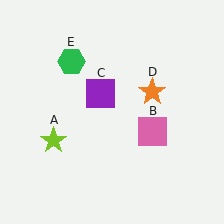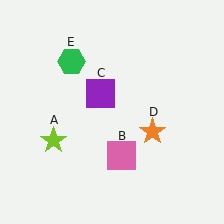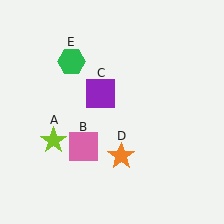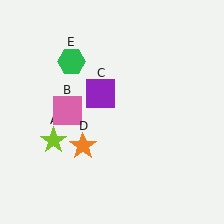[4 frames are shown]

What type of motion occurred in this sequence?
The pink square (object B), orange star (object D) rotated clockwise around the center of the scene.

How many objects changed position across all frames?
2 objects changed position: pink square (object B), orange star (object D).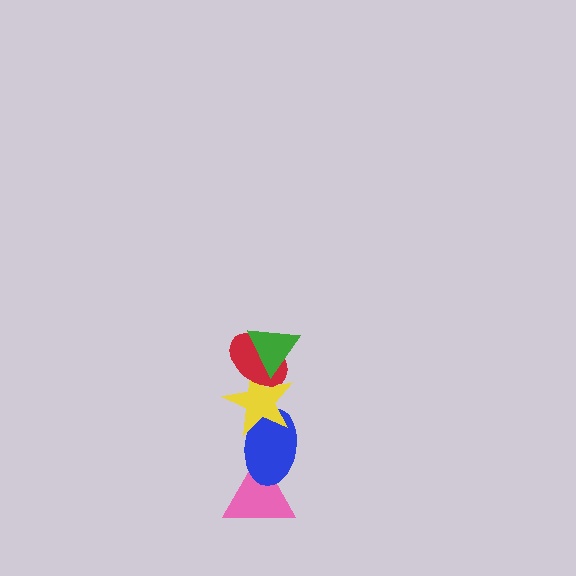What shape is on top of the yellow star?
The red ellipse is on top of the yellow star.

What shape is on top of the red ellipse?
The green triangle is on top of the red ellipse.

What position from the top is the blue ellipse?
The blue ellipse is 4th from the top.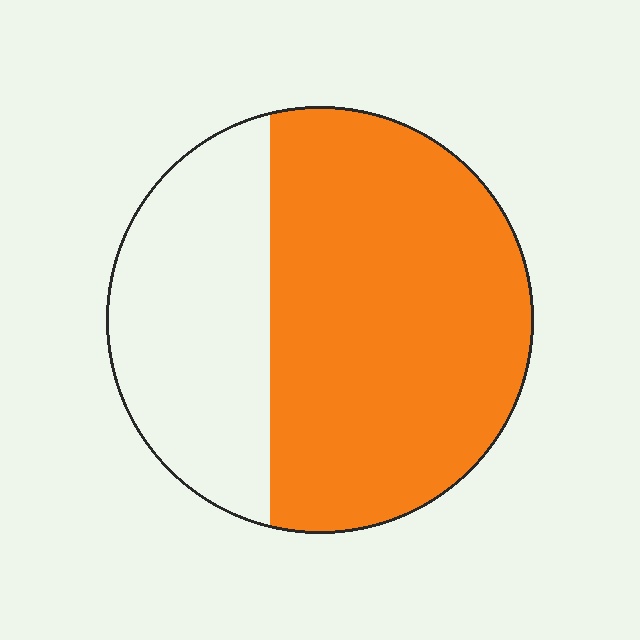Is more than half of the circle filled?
Yes.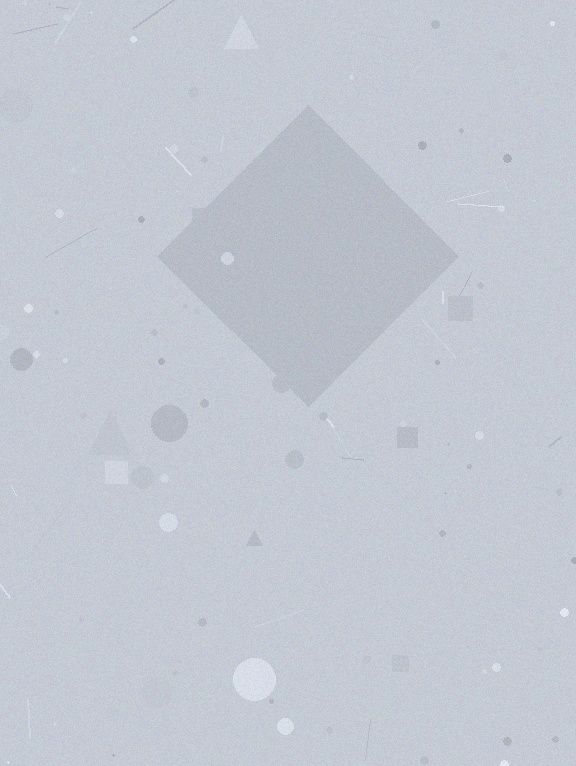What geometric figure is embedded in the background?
A diamond is embedded in the background.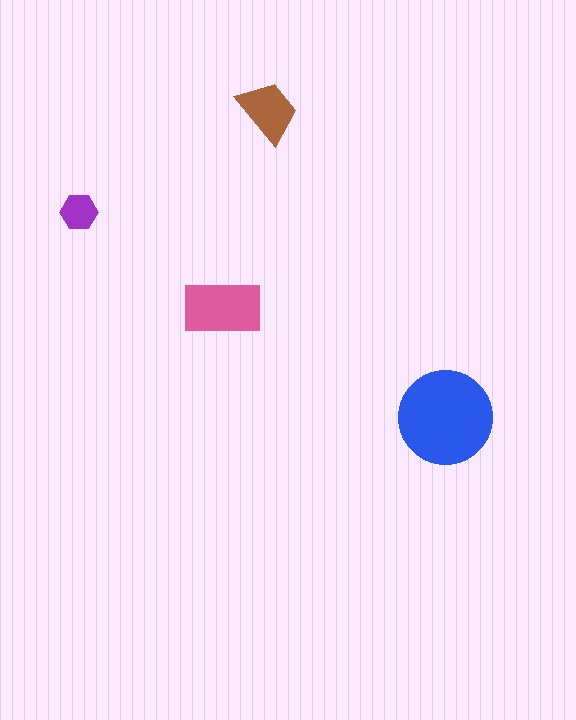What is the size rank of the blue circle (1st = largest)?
1st.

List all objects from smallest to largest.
The purple hexagon, the brown trapezoid, the pink rectangle, the blue circle.